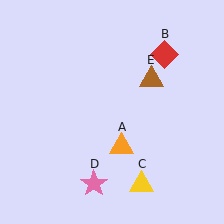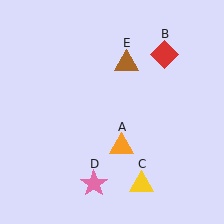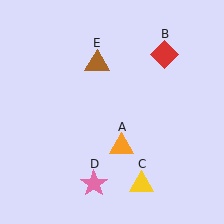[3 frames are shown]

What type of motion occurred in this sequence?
The brown triangle (object E) rotated counterclockwise around the center of the scene.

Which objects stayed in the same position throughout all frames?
Orange triangle (object A) and red diamond (object B) and yellow triangle (object C) and pink star (object D) remained stationary.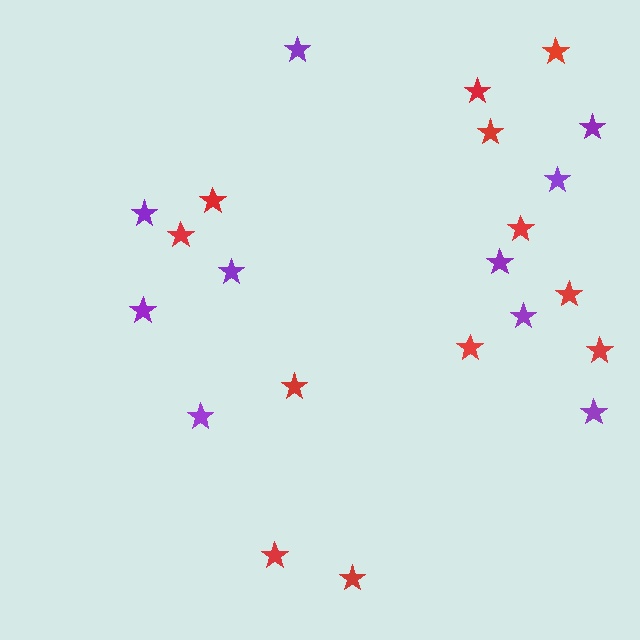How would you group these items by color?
There are 2 groups: one group of purple stars (10) and one group of red stars (12).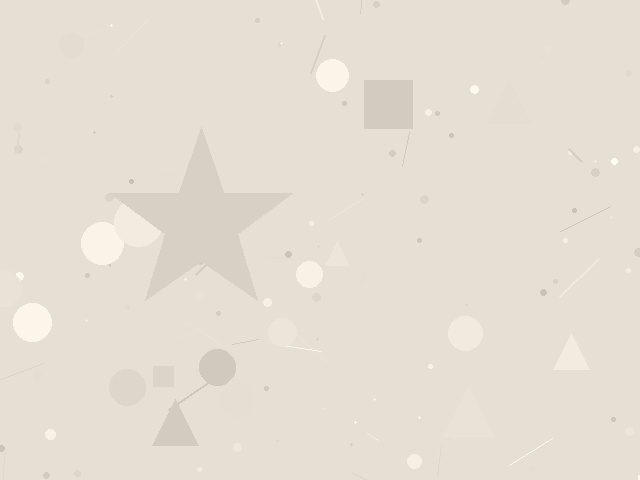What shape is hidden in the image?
A star is hidden in the image.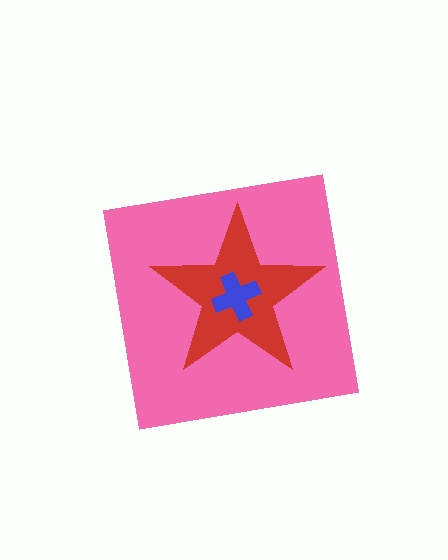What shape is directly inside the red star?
The blue cross.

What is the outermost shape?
The pink square.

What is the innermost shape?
The blue cross.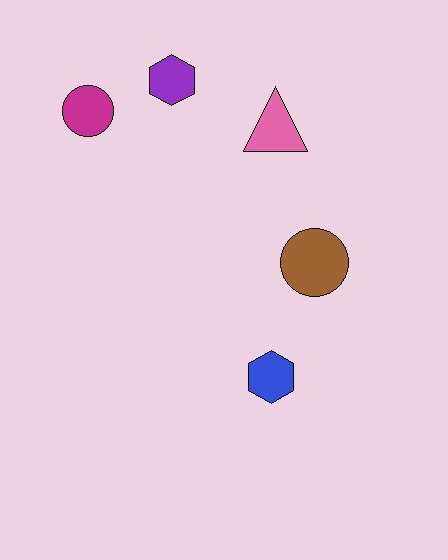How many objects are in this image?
There are 5 objects.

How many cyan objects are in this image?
There are no cyan objects.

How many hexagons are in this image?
There are 2 hexagons.